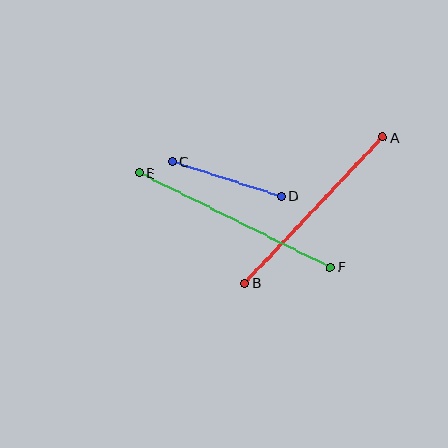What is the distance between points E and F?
The distance is approximately 213 pixels.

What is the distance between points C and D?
The distance is approximately 114 pixels.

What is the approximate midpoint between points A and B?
The midpoint is at approximately (314, 210) pixels.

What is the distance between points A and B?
The distance is approximately 200 pixels.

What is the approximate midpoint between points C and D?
The midpoint is at approximately (227, 179) pixels.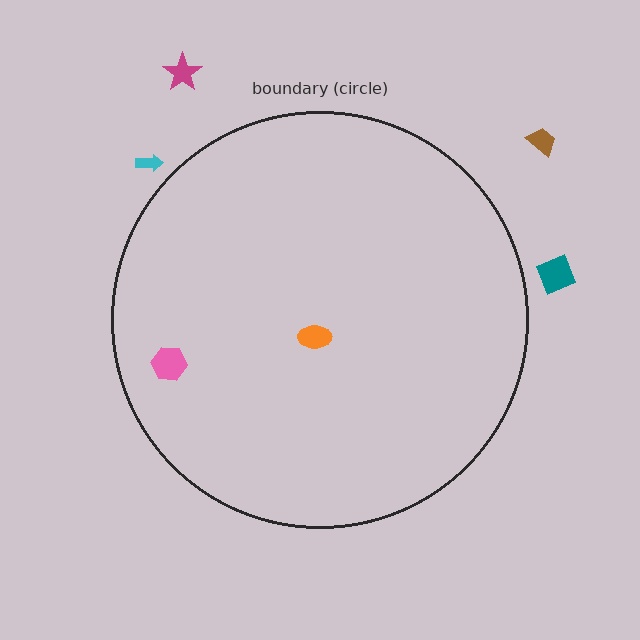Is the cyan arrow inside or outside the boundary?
Outside.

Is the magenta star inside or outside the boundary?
Outside.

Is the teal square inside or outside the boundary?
Outside.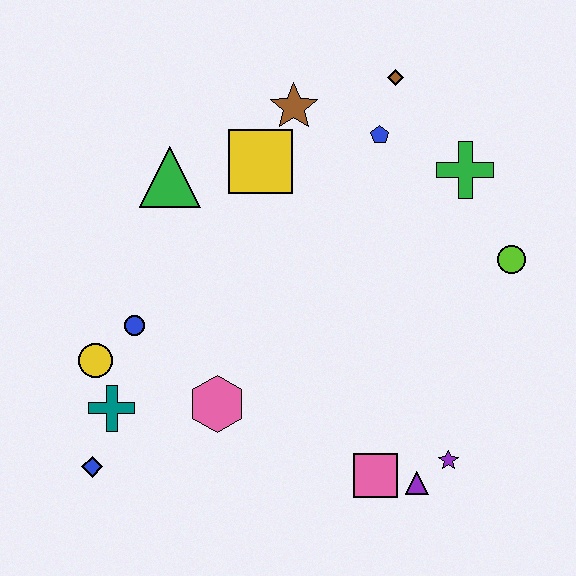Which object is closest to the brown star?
The yellow square is closest to the brown star.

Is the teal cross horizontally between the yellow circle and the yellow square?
Yes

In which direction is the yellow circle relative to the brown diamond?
The yellow circle is to the left of the brown diamond.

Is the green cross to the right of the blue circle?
Yes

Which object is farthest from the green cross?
The blue diamond is farthest from the green cross.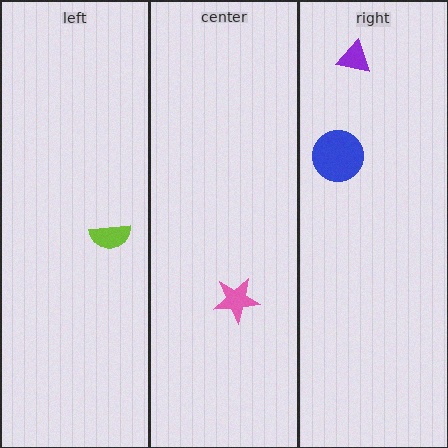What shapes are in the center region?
The pink star.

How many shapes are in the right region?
2.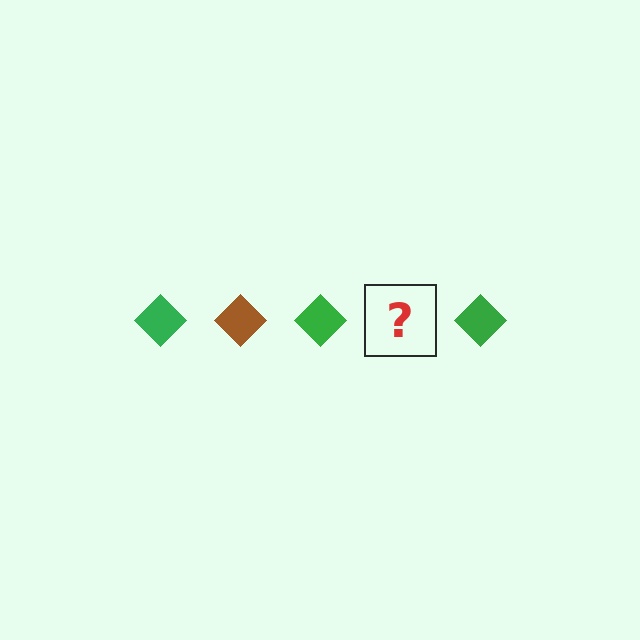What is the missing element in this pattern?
The missing element is a brown diamond.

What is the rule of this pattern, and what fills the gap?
The rule is that the pattern cycles through green, brown diamonds. The gap should be filled with a brown diamond.